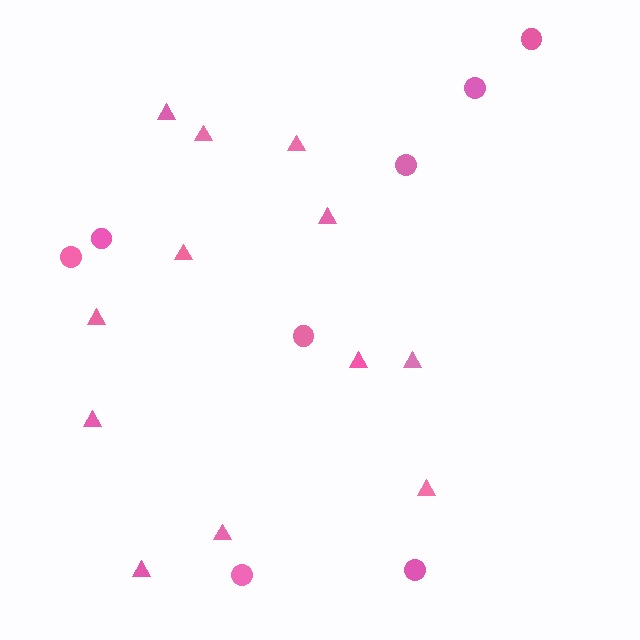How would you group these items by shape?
There are 2 groups: one group of circles (8) and one group of triangles (12).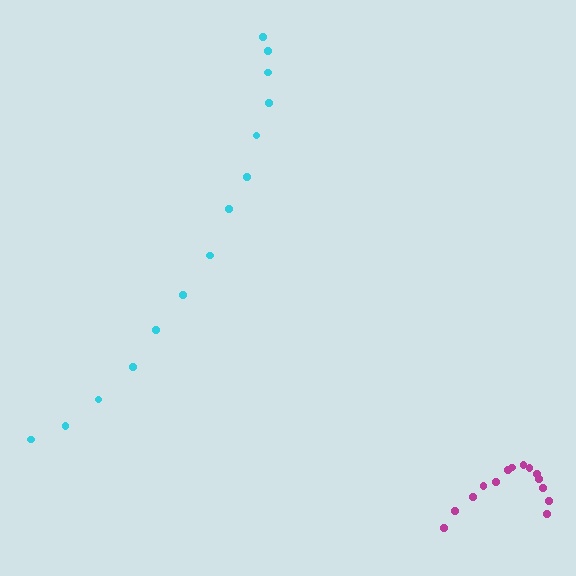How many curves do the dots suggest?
There are 2 distinct paths.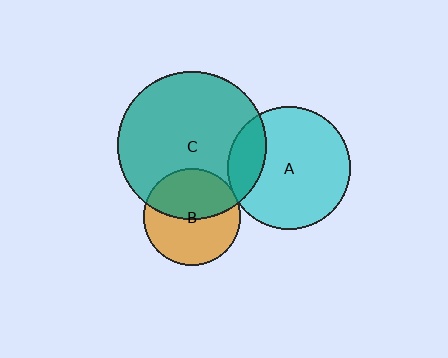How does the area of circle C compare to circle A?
Approximately 1.5 times.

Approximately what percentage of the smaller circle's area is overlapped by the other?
Approximately 20%.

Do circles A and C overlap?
Yes.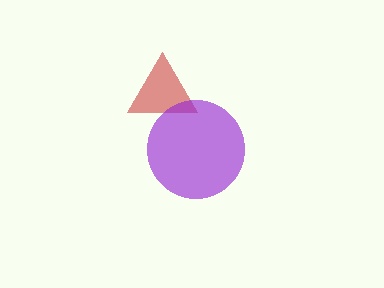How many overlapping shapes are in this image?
There are 2 overlapping shapes in the image.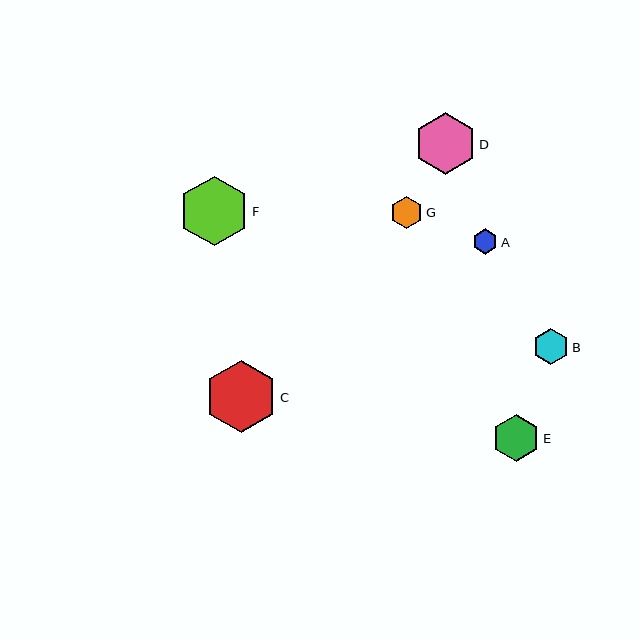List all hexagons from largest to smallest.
From largest to smallest: C, F, D, E, B, G, A.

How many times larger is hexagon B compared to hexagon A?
Hexagon B is approximately 1.4 times the size of hexagon A.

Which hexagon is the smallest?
Hexagon A is the smallest with a size of approximately 25 pixels.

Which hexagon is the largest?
Hexagon C is the largest with a size of approximately 72 pixels.